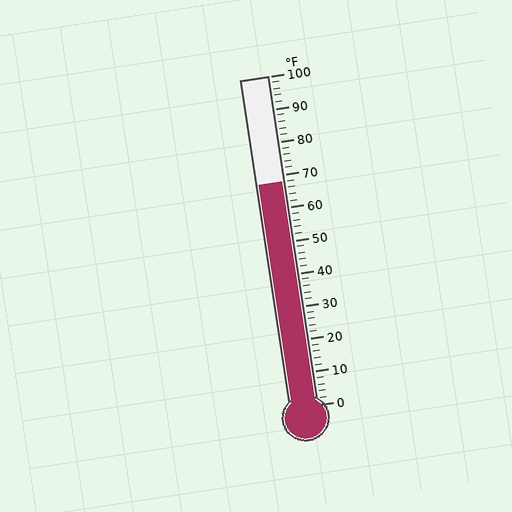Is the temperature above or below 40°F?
The temperature is above 40°F.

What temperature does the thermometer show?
The thermometer shows approximately 68°F.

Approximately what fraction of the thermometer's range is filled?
The thermometer is filled to approximately 70% of its range.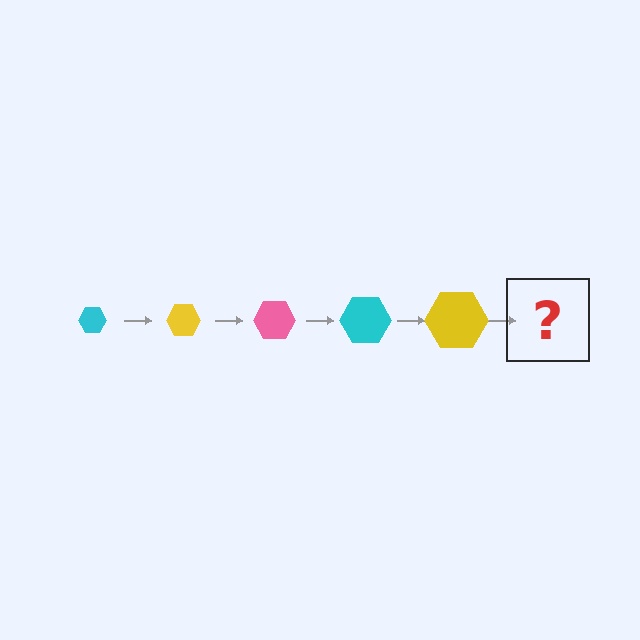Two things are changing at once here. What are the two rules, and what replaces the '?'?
The two rules are that the hexagon grows larger each step and the color cycles through cyan, yellow, and pink. The '?' should be a pink hexagon, larger than the previous one.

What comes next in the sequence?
The next element should be a pink hexagon, larger than the previous one.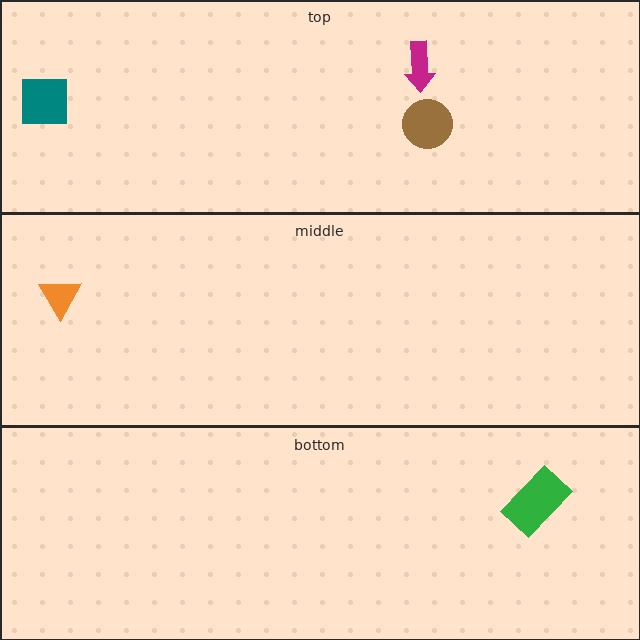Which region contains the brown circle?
The top region.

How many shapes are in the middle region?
1.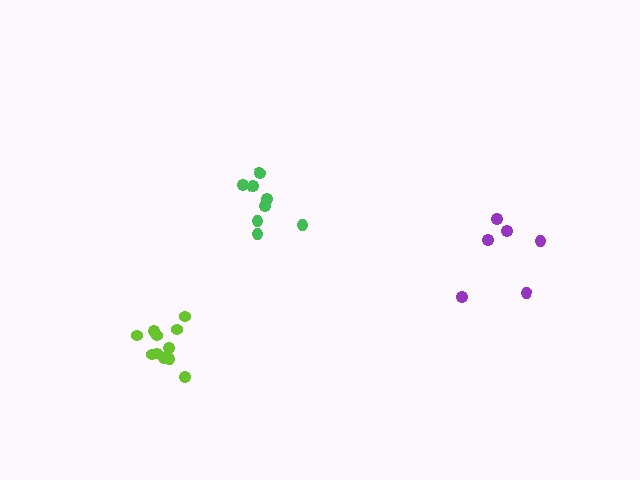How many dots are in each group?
Group 1: 8 dots, Group 2: 6 dots, Group 3: 11 dots (25 total).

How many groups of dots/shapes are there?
There are 3 groups.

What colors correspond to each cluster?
The clusters are colored: green, purple, lime.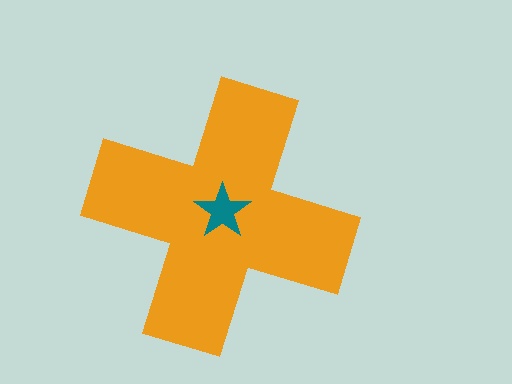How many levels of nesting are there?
2.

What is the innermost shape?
The teal star.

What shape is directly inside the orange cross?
The teal star.